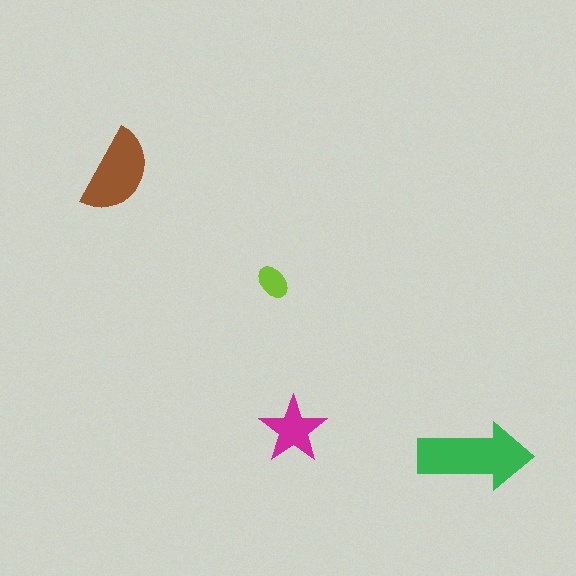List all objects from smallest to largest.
The lime ellipse, the magenta star, the brown semicircle, the green arrow.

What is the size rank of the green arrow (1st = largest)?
1st.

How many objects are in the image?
There are 4 objects in the image.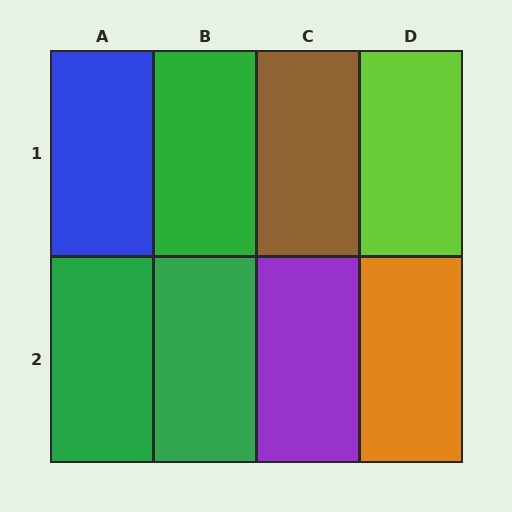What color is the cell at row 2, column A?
Green.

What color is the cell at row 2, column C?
Purple.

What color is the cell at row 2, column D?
Orange.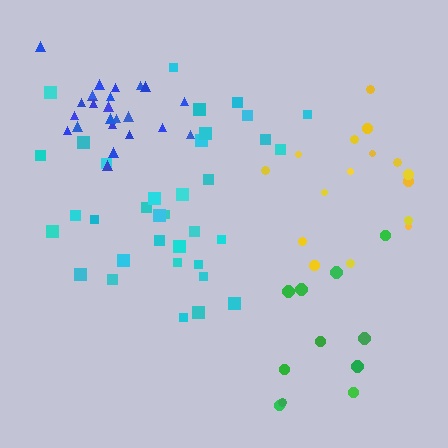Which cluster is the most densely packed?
Blue.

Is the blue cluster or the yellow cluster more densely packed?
Blue.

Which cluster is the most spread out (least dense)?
Green.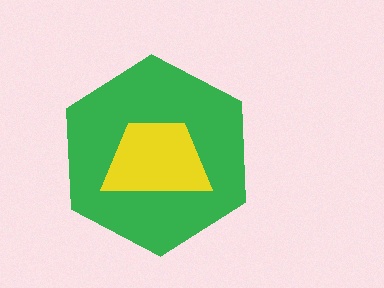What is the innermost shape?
The yellow trapezoid.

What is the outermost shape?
The green hexagon.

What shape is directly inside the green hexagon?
The yellow trapezoid.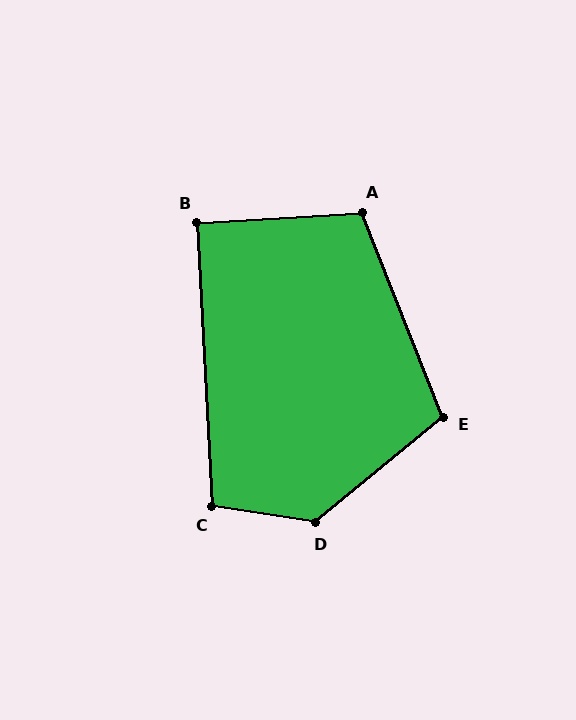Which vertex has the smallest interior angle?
B, at approximately 90 degrees.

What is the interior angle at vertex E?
Approximately 108 degrees (obtuse).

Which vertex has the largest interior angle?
D, at approximately 131 degrees.